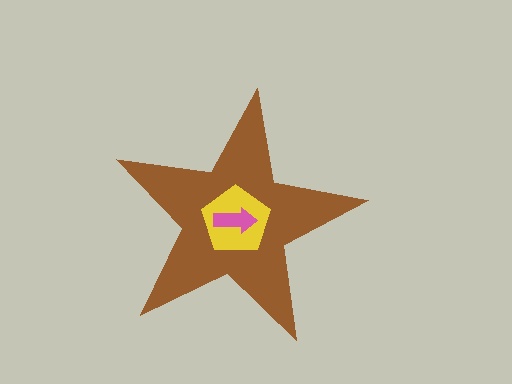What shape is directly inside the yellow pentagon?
The pink arrow.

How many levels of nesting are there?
3.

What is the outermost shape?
The brown star.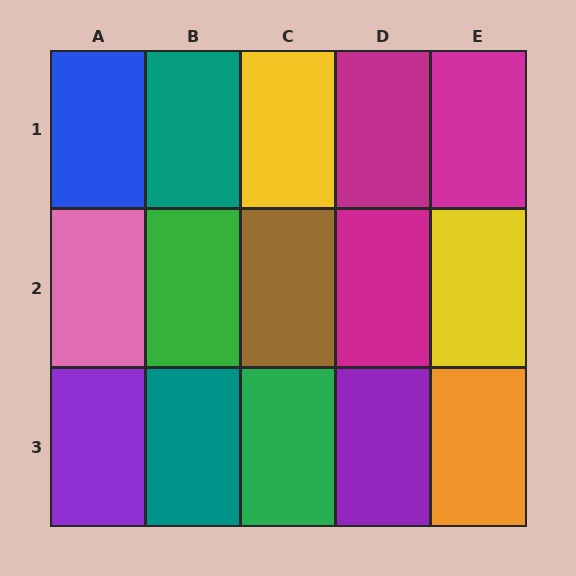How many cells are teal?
2 cells are teal.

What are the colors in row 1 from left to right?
Blue, teal, yellow, magenta, magenta.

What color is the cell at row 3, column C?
Green.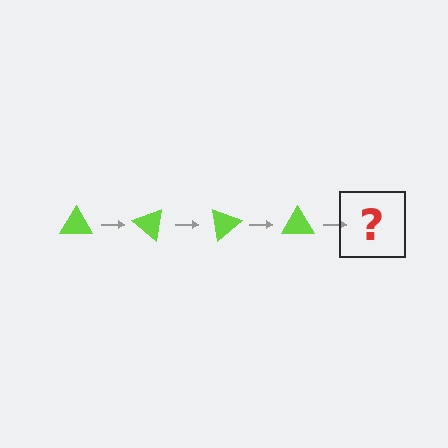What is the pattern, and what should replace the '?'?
The pattern is that the triangle rotates 40 degrees each step. The '?' should be a lime triangle rotated 160 degrees.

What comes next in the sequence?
The next element should be a lime triangle rotated 160 degrees.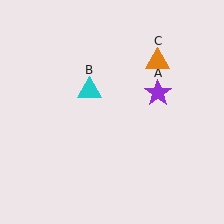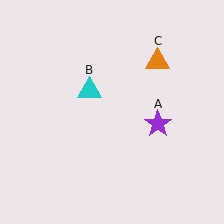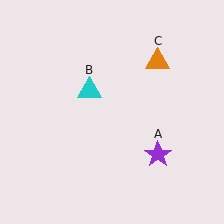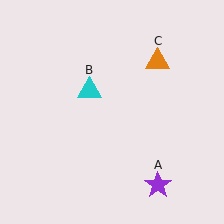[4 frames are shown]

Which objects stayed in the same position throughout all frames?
Cyan triangle (object B) and orange triangle (object C) remained stationary.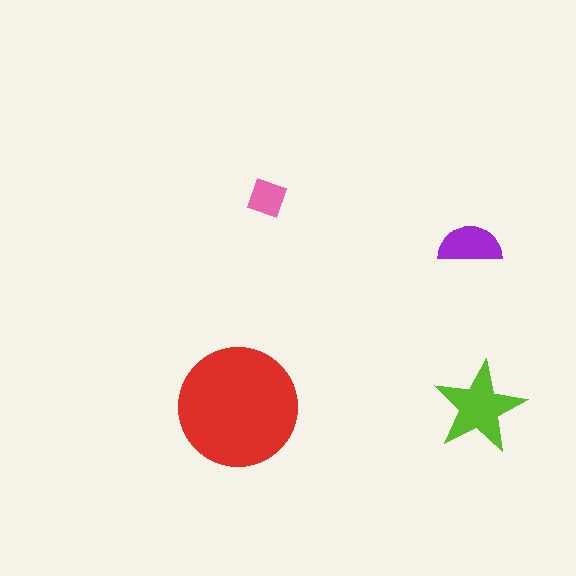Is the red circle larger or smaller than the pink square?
Larger.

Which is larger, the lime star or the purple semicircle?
The lime star.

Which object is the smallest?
The pink square.